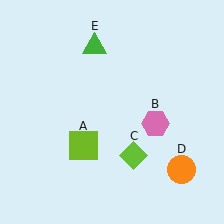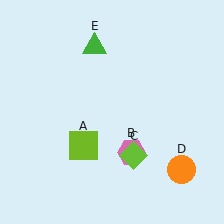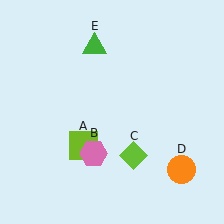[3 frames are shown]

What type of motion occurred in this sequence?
The pink hexagon (object B) rotated clockwise around the center of the scene.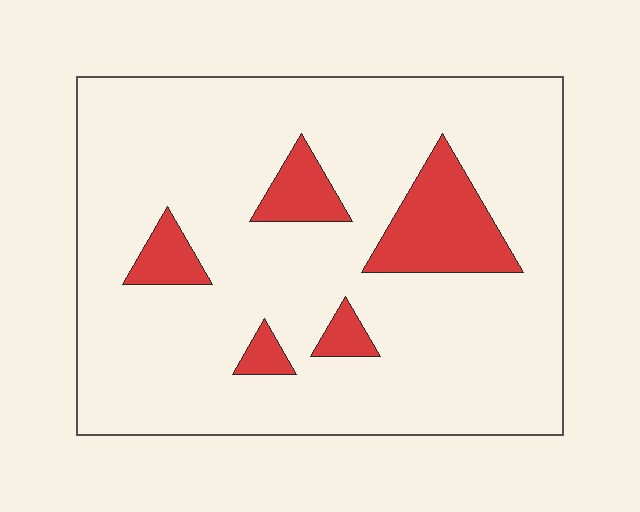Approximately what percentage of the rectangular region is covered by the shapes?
Approximately 15%.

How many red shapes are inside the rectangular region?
5.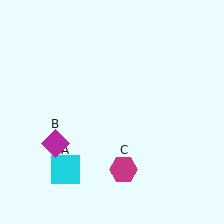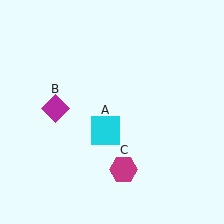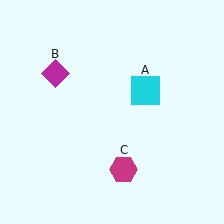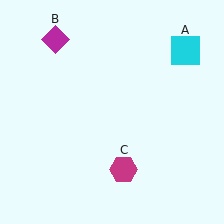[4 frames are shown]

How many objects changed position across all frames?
2 objects changed position: cyan square (object A), magenta diamond (object B).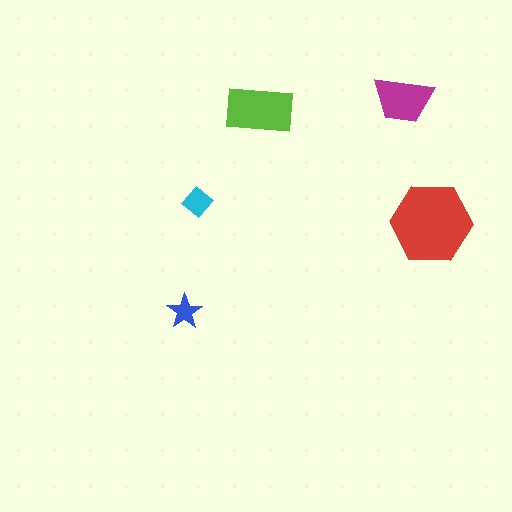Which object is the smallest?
The blue star.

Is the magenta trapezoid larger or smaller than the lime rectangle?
Smaller.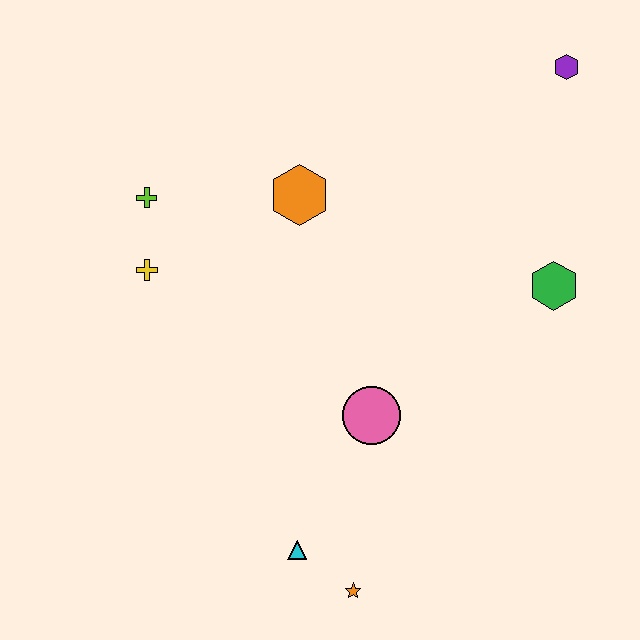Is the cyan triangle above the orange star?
Yes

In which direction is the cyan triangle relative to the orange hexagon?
The cyan triangle is below the orange hexagon.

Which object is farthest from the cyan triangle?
The purple hexagon is farthest from the cyan triangle.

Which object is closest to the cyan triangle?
The orange star is closest to the cyan triangle.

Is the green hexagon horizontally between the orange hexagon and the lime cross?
No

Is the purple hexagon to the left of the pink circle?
No